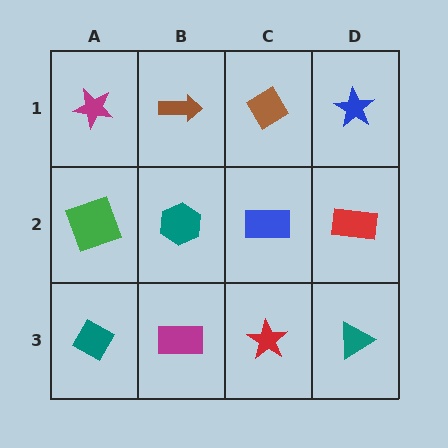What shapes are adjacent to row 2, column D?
A blue star (row 1, column D), a teal triangle (row 3, column D), a blue rectangle (row 2, column C).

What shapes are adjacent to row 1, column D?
A red rectangle (row 2, column D), a brown diamond (row 1, column C).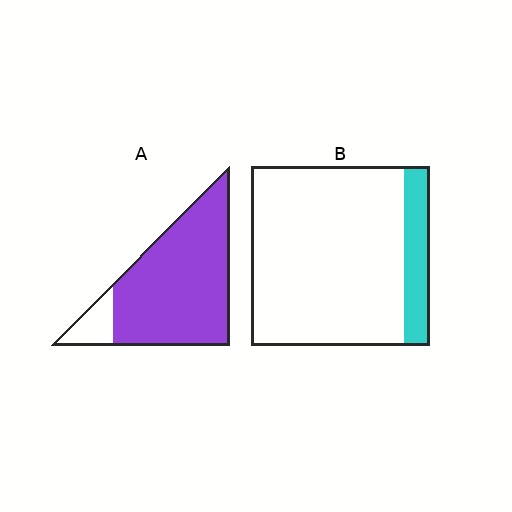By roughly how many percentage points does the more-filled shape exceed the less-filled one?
By roughly 75 percentage points (A over B).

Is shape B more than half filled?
No.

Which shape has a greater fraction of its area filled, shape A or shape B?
Shape A.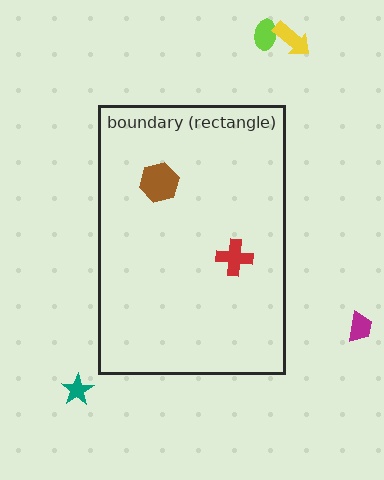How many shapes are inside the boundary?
2 inside, 4 outside.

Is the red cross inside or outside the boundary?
Inside.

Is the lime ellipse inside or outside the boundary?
Outside.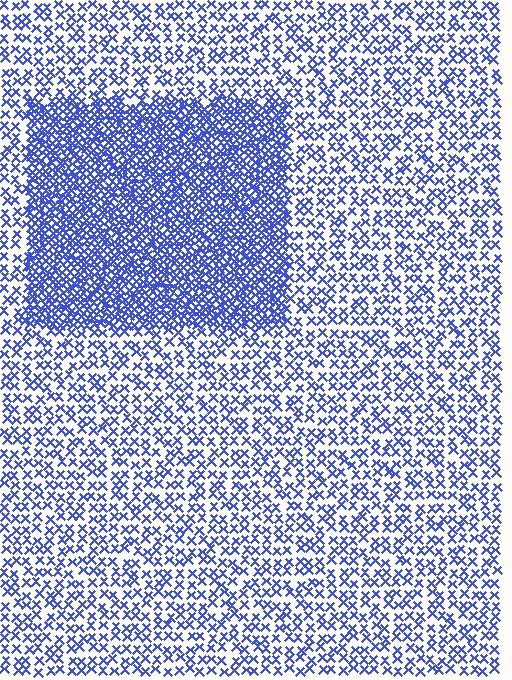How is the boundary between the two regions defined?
The boundary is defined by a change in element density (approximately 2.4x ratio). All elements are the same color, size, and shape.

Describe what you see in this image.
The image contains small blue elements arranged at two different densities. A rectangle-shaped region is visible where the elements are more densely packed than the surrounding area.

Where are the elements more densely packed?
The elements are more densely packed inside the rectangle boundary.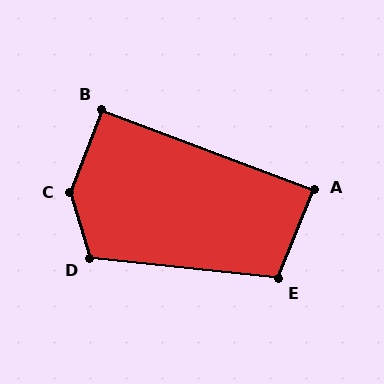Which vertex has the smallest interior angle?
A, at approximately 89 degrees.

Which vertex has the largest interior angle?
C, at approximately 142 degrees.